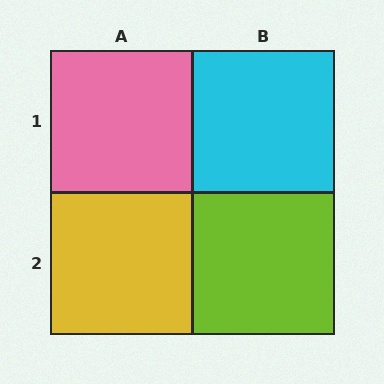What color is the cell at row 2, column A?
Yellow.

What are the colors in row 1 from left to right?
Pink, cyan.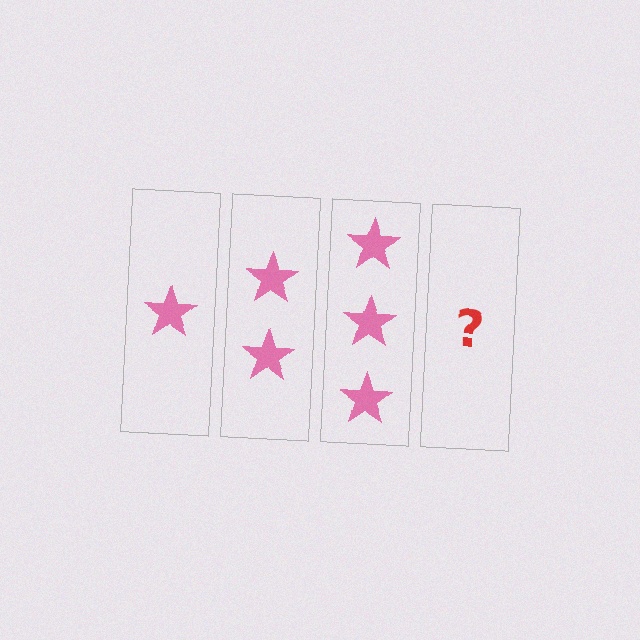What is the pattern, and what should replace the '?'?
The pattern is that each step adds one more star. The '?' should be 4 stars.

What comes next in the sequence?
The next element should be 4 stars.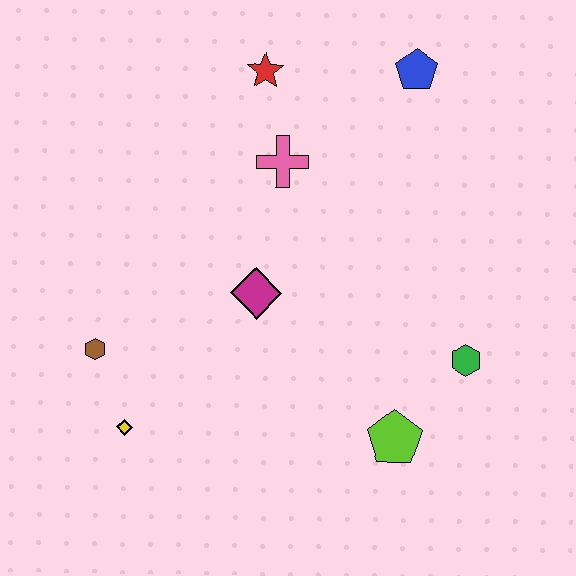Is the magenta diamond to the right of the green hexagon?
No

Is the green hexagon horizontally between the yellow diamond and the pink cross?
No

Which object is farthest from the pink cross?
The yellow diamond is farthest from the pink cross.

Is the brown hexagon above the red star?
No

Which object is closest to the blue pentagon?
The red star is closest to the blue pentagon.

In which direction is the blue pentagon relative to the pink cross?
The blue pentagon is to the right of the pink cross.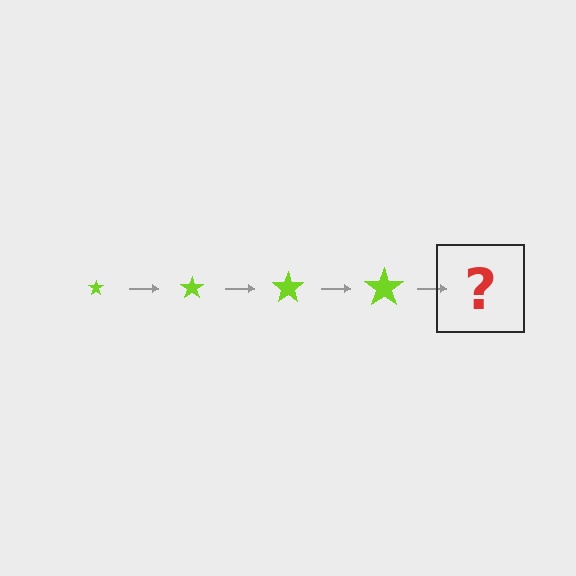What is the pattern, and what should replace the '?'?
The pattern is that the star gets progressively larger each step. The '?' should be a lime star, larger than the previous one.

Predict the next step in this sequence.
The next step is a lime star, larger than the previous one.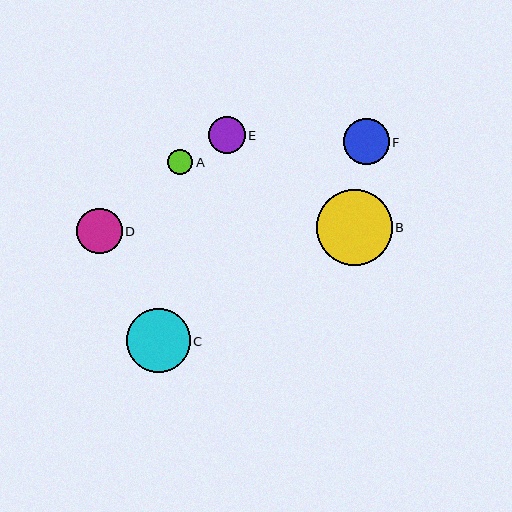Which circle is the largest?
Circle B is the largest with a size of approximately 76 pixels.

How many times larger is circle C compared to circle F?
Circle C is approximately 1.4 times the size of circle F.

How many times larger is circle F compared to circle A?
Circle F is approximately 1.8 times the size of circle A.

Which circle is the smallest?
Circle A is the smallest with a size of approximately 25 pixels.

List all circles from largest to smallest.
From largest to smallest: B, C, F, D, E, A.